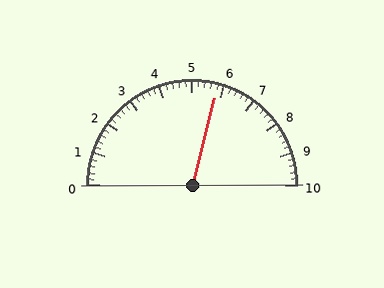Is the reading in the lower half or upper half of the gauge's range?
The reading is in the upper half of the range (0 to 10).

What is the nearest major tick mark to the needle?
The nearest major tick mark is 6.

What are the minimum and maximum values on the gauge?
The gauge ranges from 0 to 10.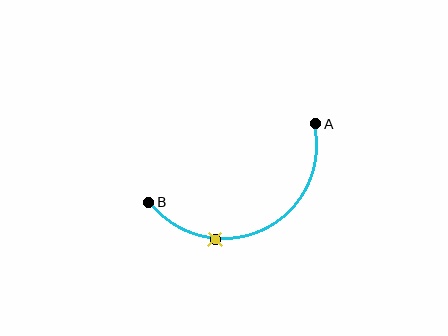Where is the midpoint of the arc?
The arc midpoint is the point on the curve farthest from the straight line joining A and B. It sits below that line.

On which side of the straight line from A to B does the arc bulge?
The arc bulges below the straight line connecting A and B.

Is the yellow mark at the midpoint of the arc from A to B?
No. The yellow mark lies on the arc but is closer to endpoint B. The arc midpoint would be at the point on the curve equidistant along the arc from both A and B.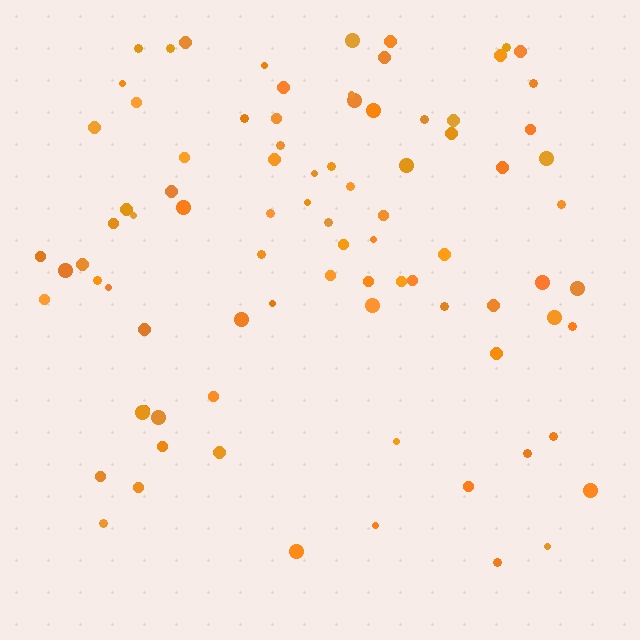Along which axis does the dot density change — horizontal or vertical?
Vertical.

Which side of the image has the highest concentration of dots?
The top.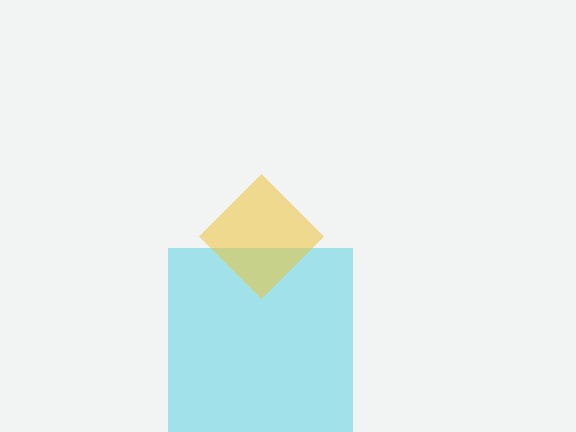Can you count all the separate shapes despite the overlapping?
Yes, there are 2 separate shapes.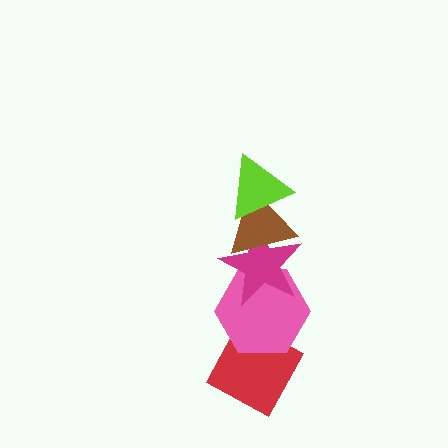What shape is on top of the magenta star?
The brown triangle is on top of the magenta star.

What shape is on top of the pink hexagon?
The magenta star is on top of the pink hexagon.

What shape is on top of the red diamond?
The pink hexagon is on top of the red diamond.